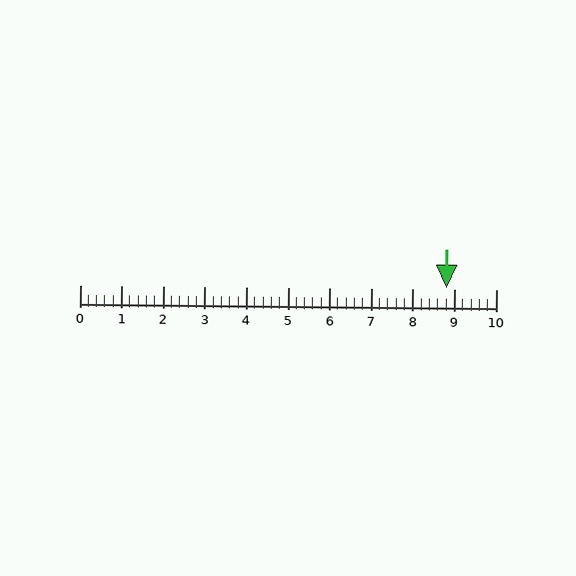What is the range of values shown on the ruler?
The ruler shows values from 0 to 10.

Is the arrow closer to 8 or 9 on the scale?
The arrow is closer to 9.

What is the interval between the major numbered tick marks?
The major tick marks are spaced 1 units apart.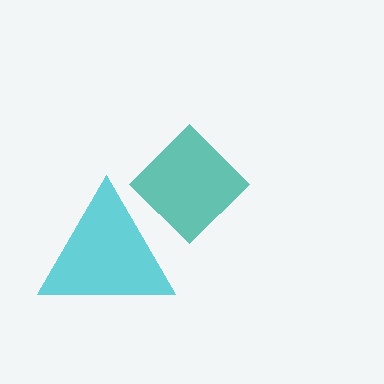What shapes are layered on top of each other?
The layered shapes are: a teal diamond, a cyan triangle.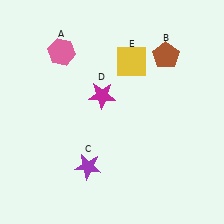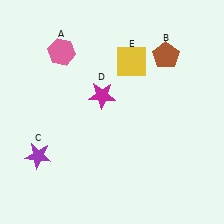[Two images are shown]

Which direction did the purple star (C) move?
The purple star (C) moved left.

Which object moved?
The purple star (C) moved left.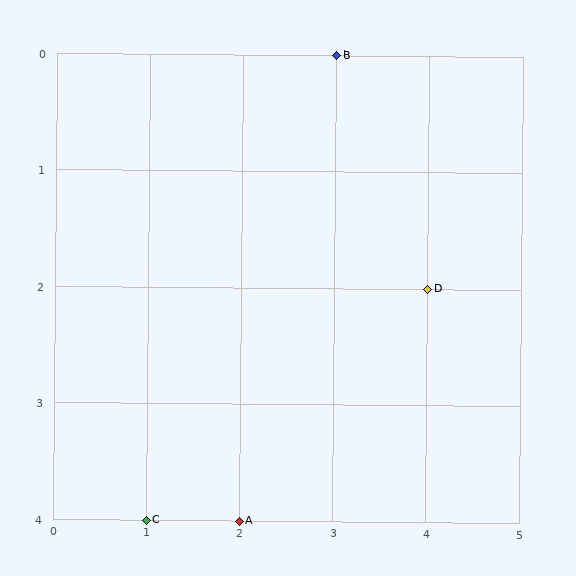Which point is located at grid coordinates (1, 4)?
Point C is at (1, 4).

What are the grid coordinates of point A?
Point A is at grid coordinates (2, 4).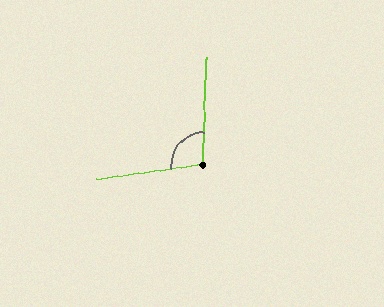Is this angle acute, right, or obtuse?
It is obtuse.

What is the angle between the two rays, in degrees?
Approximately 100 degrees.